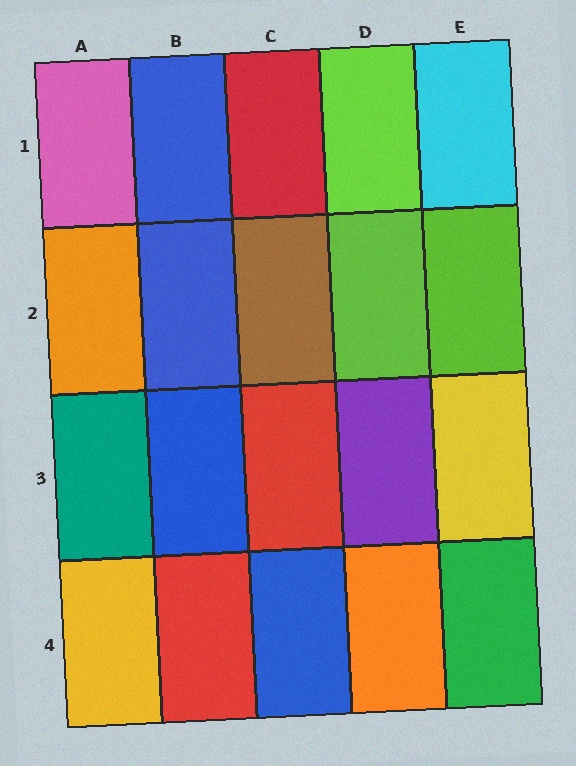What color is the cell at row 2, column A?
Orange.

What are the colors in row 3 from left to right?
Teal, blue, red, purple, yellow.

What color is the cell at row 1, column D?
Lime.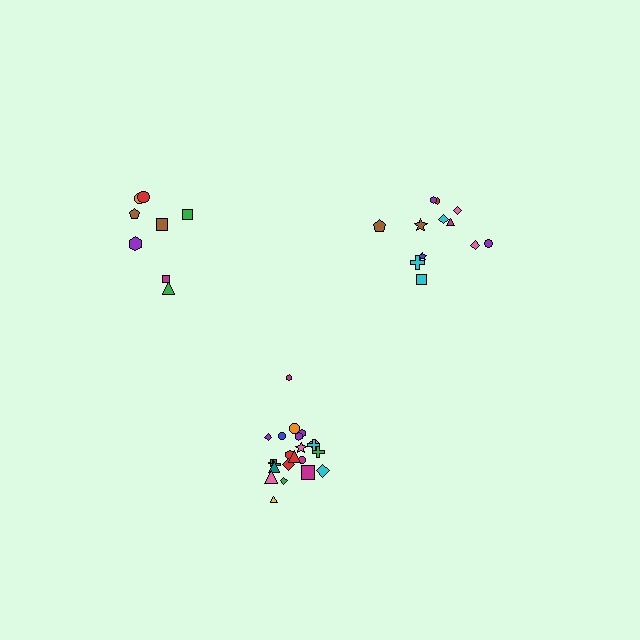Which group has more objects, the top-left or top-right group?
The top-right group.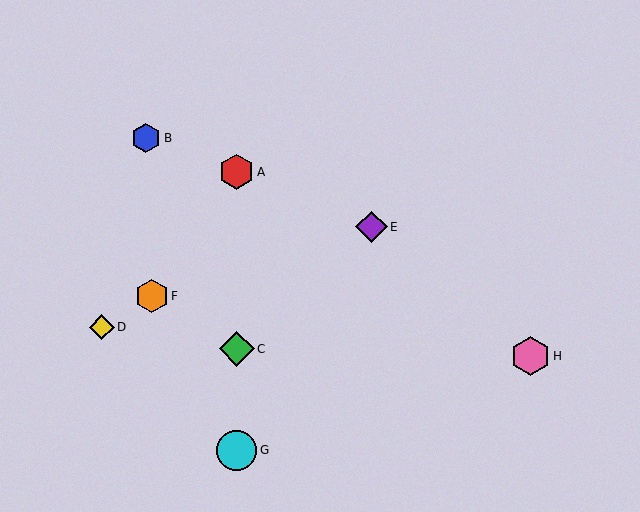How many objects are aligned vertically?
3 objects (A, C, G) are aligned vertically.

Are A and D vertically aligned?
No, A is at x≈237 and D is at x≈102.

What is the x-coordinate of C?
Object C is at x≈237.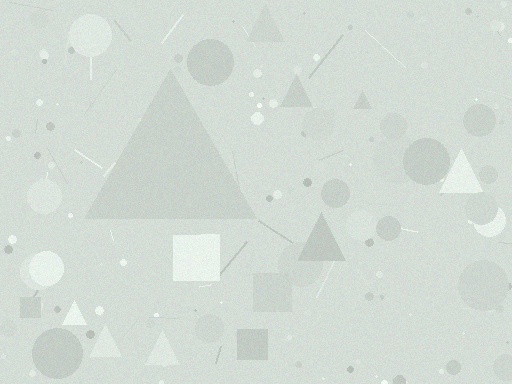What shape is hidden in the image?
A triangle is hidden in the image.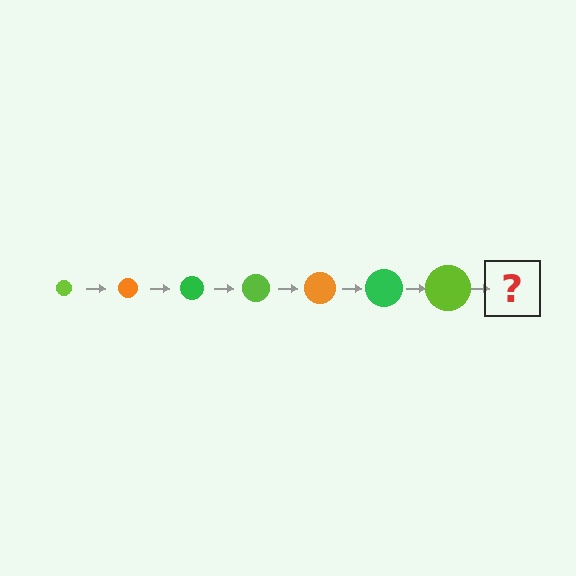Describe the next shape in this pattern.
It should be an orange circle, larger than the previous one.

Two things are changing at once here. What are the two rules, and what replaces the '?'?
The two rules are that the circle grows larger each step and the color cycles through lime, orange, and green. The '?' should be an orange circle, larger than the previous one.